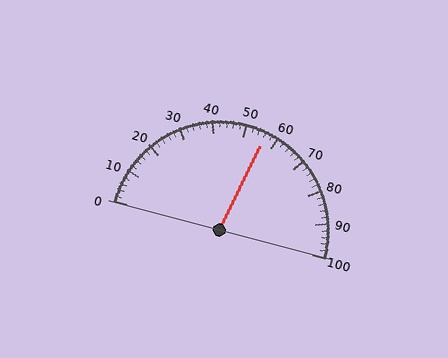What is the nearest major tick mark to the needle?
The nearest major tick mark is 60.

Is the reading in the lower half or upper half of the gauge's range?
The reading is in the upper half of the range (0 to 100).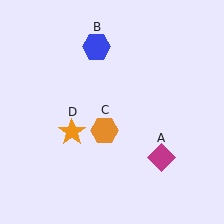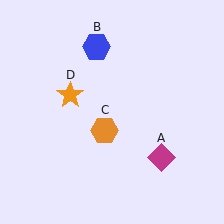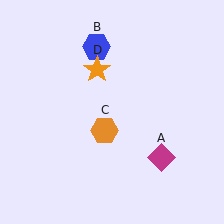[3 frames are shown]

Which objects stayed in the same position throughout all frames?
Magenta diamond (object A) and blue hexagon (object B) and orange hexagon (object C) remained stationary.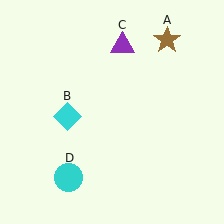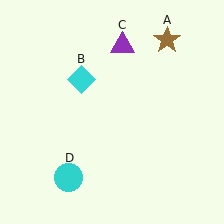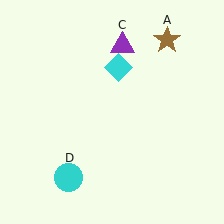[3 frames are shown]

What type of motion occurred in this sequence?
The cyan diamond (object B) rotated clockwise around the center of the scene.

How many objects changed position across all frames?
1 object changed position: cyan diamond (object B).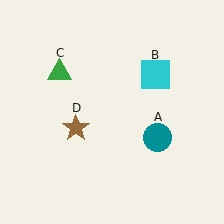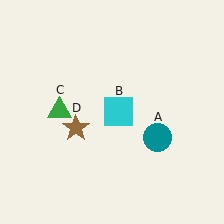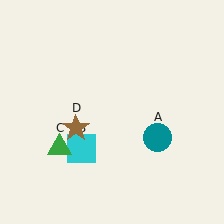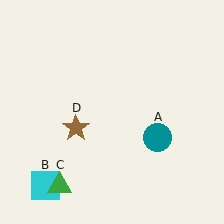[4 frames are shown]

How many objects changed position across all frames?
2 objects changed position: cyan square (object B), green triangle (object C).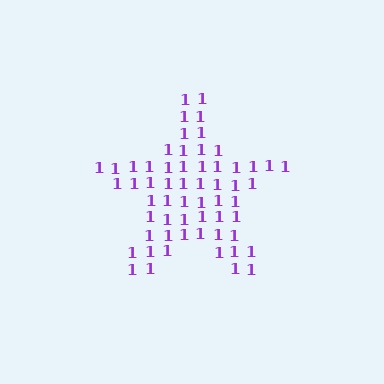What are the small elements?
The small elements are digit 1's.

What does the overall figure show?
The overall figure shows a star.